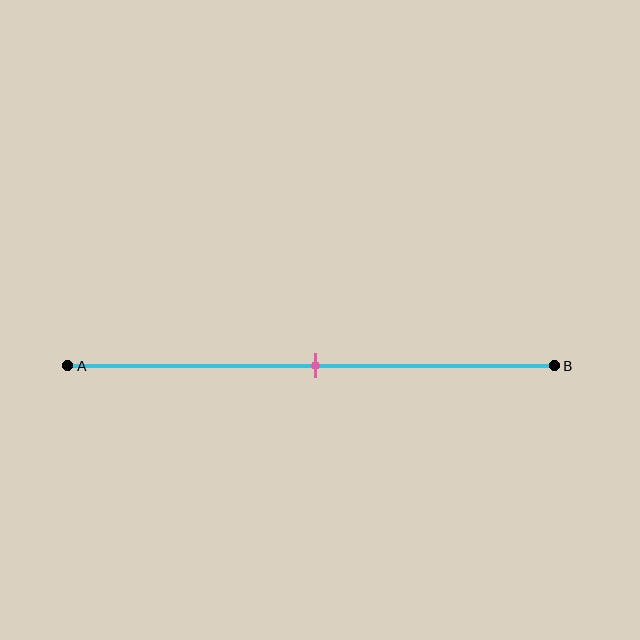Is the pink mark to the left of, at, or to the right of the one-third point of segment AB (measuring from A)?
The pink mark is to the right of the one-third point of segment AB.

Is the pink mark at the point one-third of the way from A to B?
No, the mark is at about 50% from A, not at the 33% one-third point.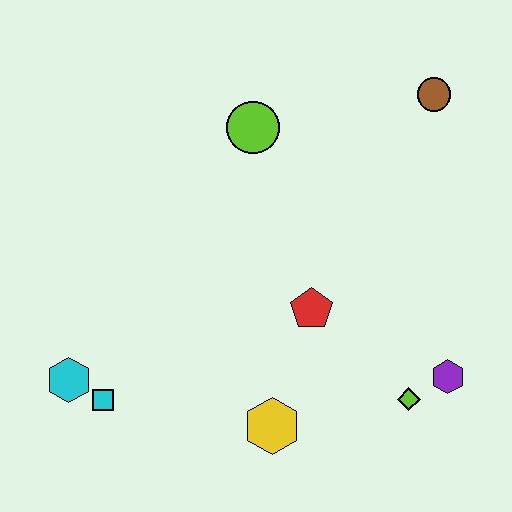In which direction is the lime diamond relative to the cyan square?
The lime diamond is to the right of the cyan square.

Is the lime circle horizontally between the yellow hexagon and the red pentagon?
No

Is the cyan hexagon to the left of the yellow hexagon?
Yes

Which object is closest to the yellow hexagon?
The red pentagon is closest to the yellow hexagon.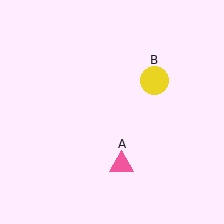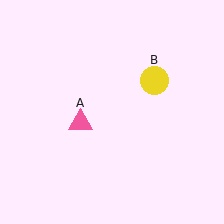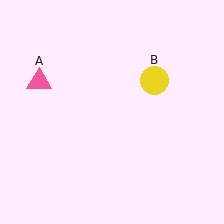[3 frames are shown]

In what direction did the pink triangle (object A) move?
The pink triangle (object A) moved up and to the left.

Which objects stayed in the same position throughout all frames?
Yellow circle (object B) remained stationary.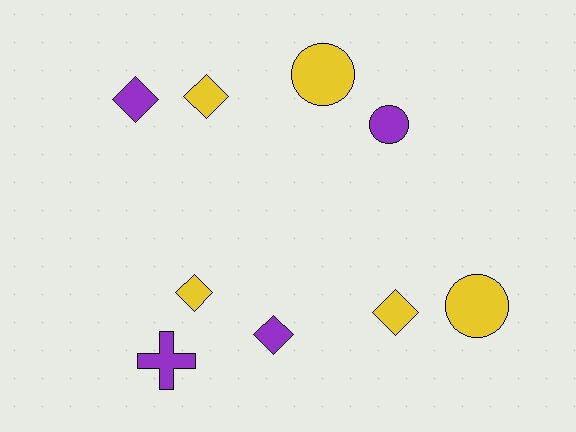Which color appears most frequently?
Yellow, with 5 objects.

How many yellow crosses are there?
There are no yellow crosses.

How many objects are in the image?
There are 9 objects.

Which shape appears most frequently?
Diamond, with 5 objects.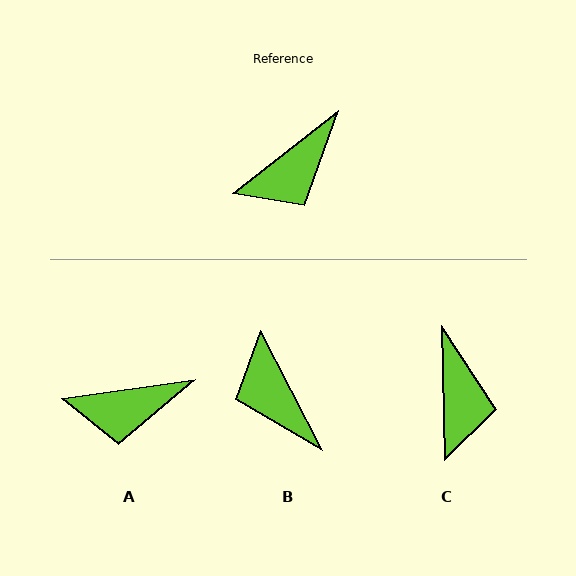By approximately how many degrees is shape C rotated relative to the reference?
Approximately 53 degrees counter-clockwise.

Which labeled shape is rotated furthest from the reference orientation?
B, about 101 degrees away.